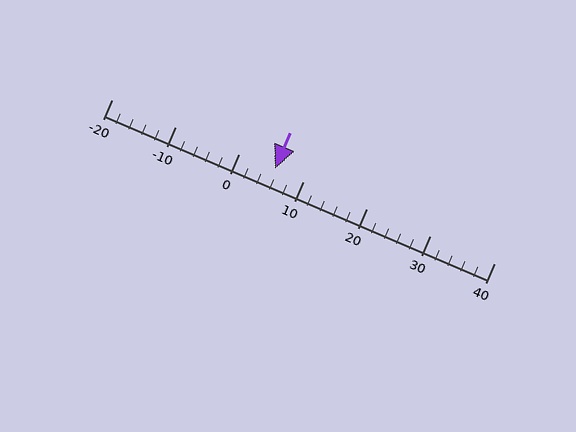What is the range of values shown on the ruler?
The ruler shows values from -20 to 40.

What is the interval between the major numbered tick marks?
The major tick marks are spaced 10 units apart.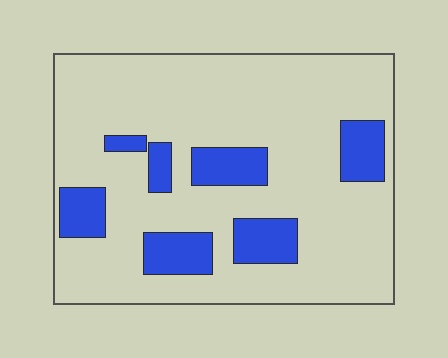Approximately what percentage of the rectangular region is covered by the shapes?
Approximately 20%.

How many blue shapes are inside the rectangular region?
7.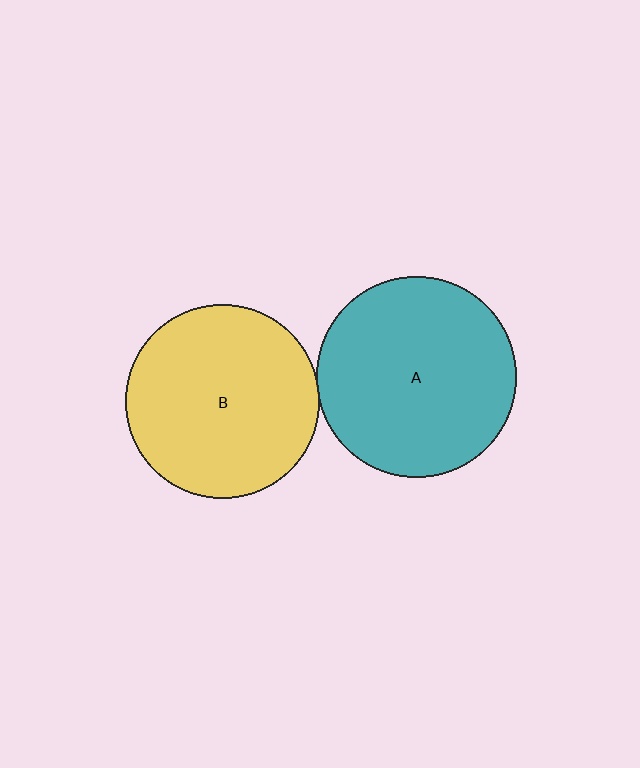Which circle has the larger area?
Circle A (teal).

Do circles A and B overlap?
Yes.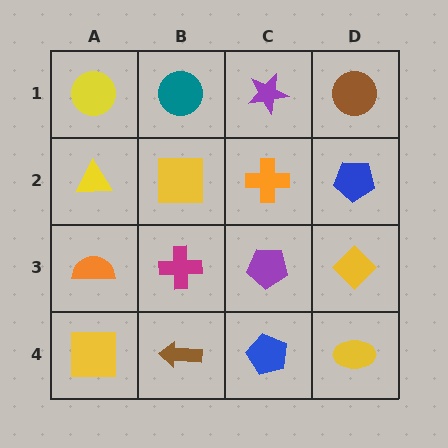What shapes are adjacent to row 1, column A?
A yellow triangle (row 2, column A), a teal circle (row 1, column B).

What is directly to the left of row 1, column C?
A teal circle.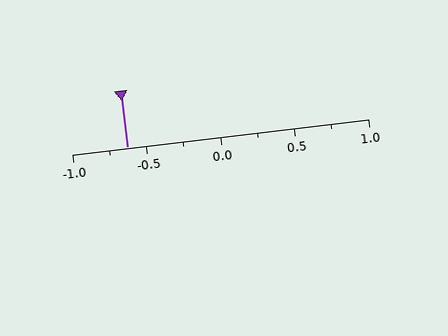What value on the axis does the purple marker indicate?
The marker indicates approximately -0.62.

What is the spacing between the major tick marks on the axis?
The major ticks are spaced 0.5 apart.